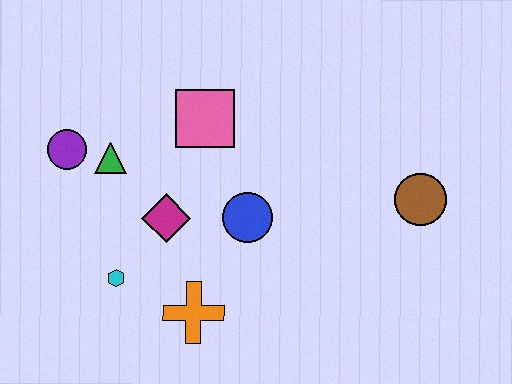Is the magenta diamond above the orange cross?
Yes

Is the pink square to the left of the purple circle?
No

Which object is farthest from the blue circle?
The purple circle is farthest from the blue circle.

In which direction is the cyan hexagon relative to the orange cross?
The cyan hexagon is to the left of the orange cross.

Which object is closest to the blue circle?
The magenta diamond is closest to the blue circle.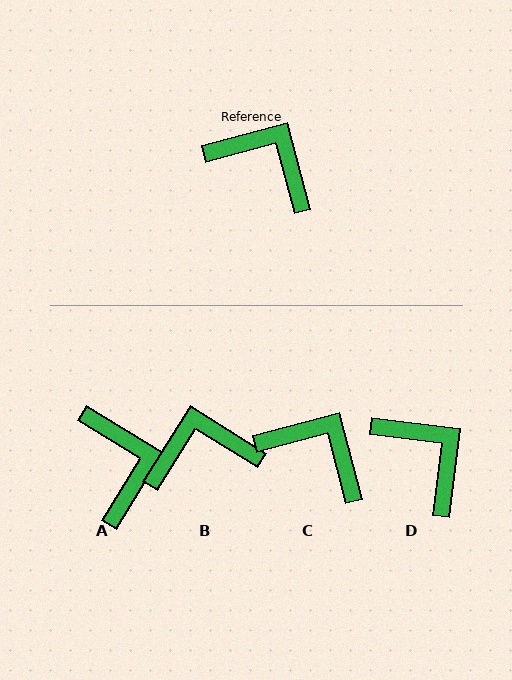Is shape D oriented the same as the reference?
No, it is off by about 22 degrees.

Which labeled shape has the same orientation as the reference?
C.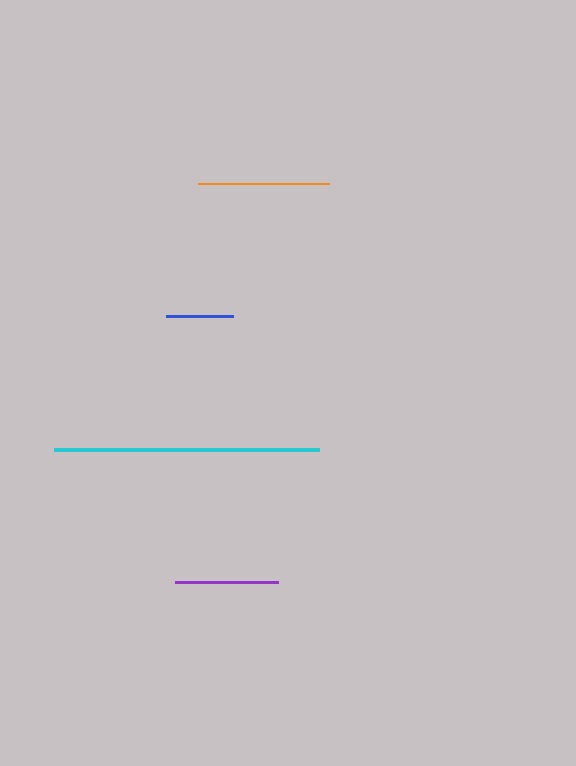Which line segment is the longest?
The cyan line is the longest at approximately 265 pixels.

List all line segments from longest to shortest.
From longest to shortest: cyan, orange, purple, blue.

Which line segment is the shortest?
The blue line is the shortest at approximately 67 pixels.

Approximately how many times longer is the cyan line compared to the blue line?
The cyan line is approximately 3.9 times the length of the blue line.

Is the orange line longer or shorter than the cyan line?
The cyan line is longer than the orange line.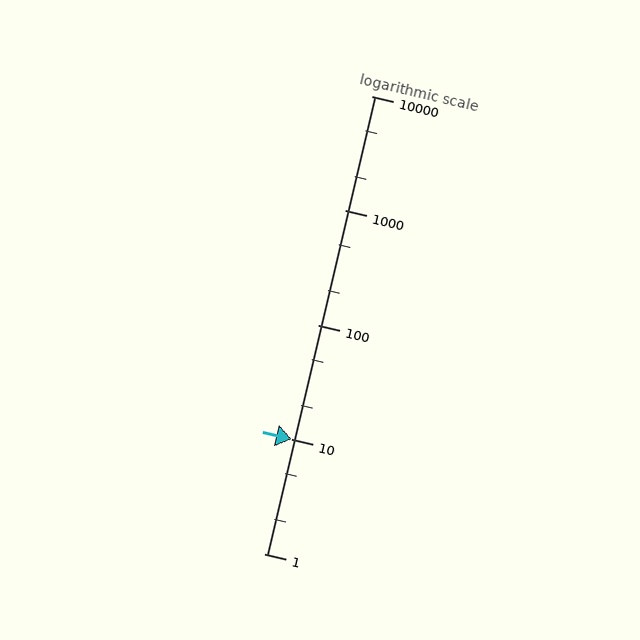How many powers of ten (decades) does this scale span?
The scale spans 4 decades, from 1 to 10000.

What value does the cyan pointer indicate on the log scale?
The pointer indicates approximately 10.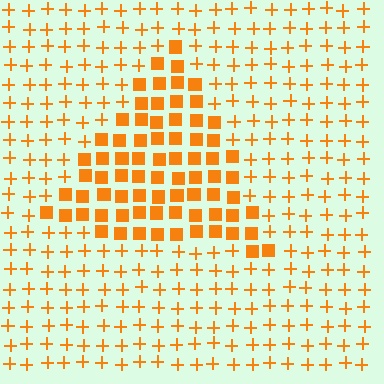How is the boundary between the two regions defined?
The boundary is defined by a change in element shape: squares inside vs. plus signs outside. All elements share the same color and spacing.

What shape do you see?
I see a triangle.